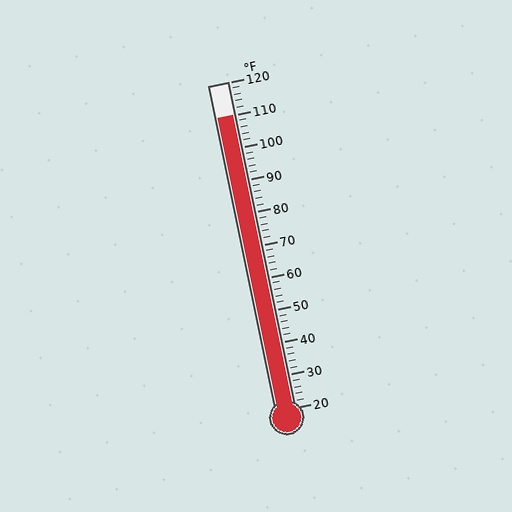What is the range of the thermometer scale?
The thermometer scale ranges from 20°F to 120°F.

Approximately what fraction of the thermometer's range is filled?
The thermometer is filled to approximately 90% of its range.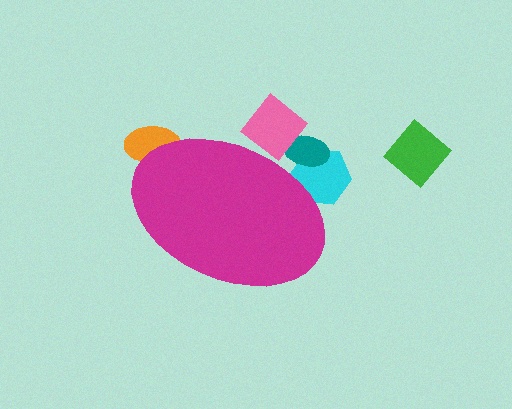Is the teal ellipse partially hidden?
Yes, the teal ellipse is partially hidden behind the magenta ellipse.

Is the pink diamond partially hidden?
Yes, the pink diamond is partially hidden behind the magenta ellipse.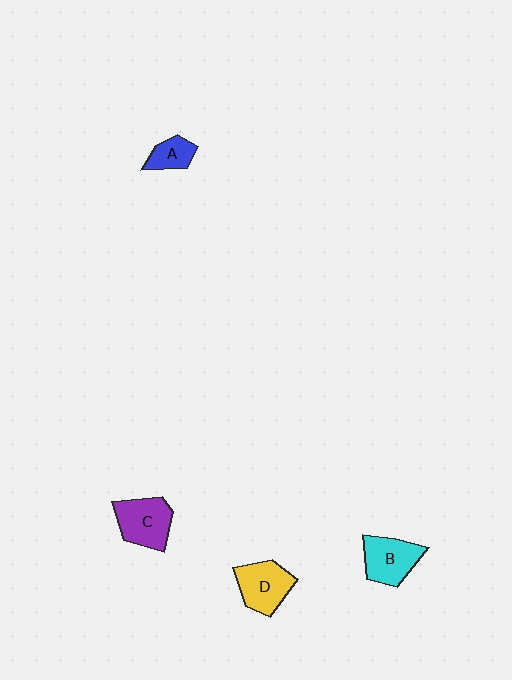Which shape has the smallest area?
Shape A (blue).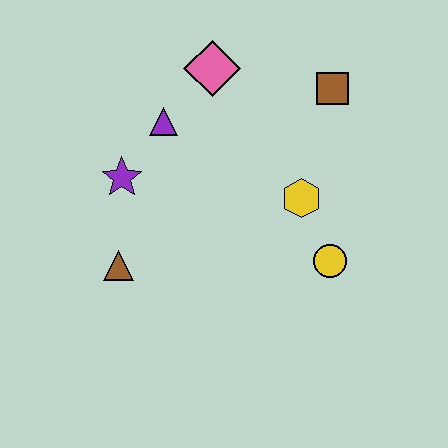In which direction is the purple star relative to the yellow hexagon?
The purple star is to the left of the yellow hexagon.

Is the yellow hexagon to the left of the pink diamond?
No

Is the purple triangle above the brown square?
No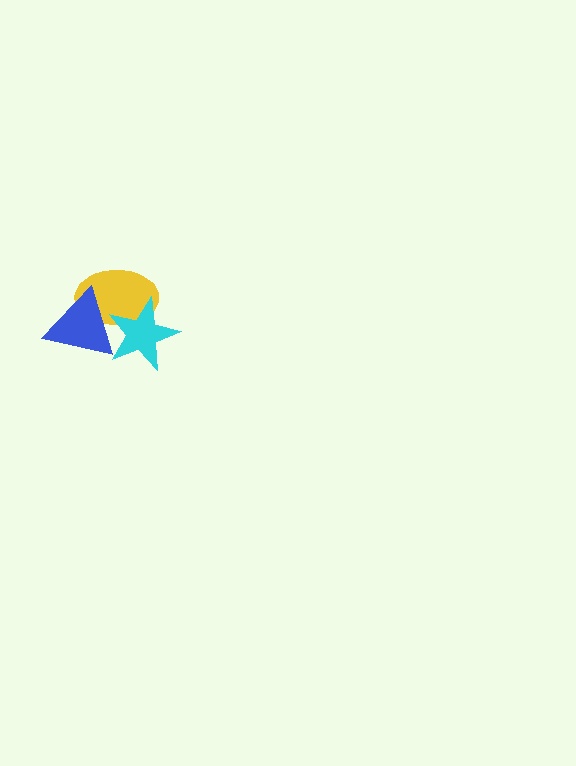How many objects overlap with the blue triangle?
2 objects overlap with the blue triangle.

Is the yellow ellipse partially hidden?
Yes, it is partially covered by another shape.